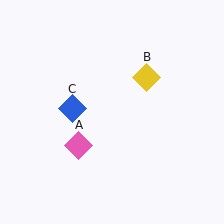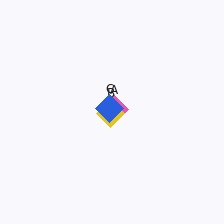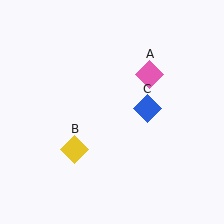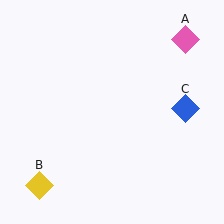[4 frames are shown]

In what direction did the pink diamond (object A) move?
The pink diamond (object A) moved up and to the right.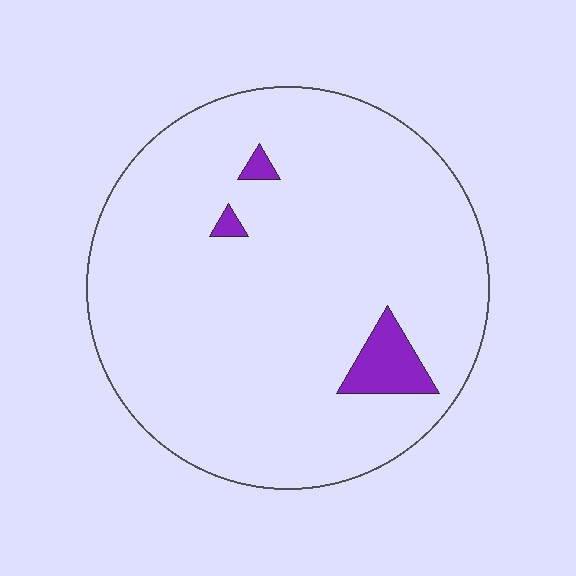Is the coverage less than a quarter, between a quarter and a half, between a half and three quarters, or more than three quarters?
Less than a quarter.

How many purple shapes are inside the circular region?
3.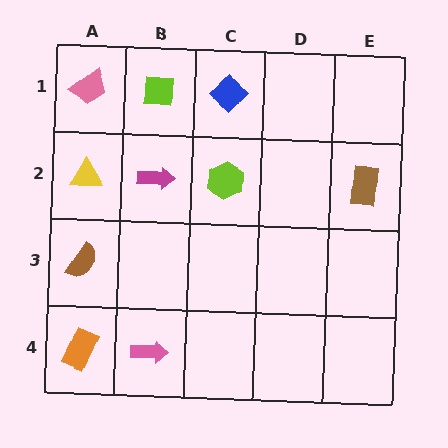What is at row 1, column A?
A pink trapezoid.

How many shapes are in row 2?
4 shapes.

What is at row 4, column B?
A pink arrow.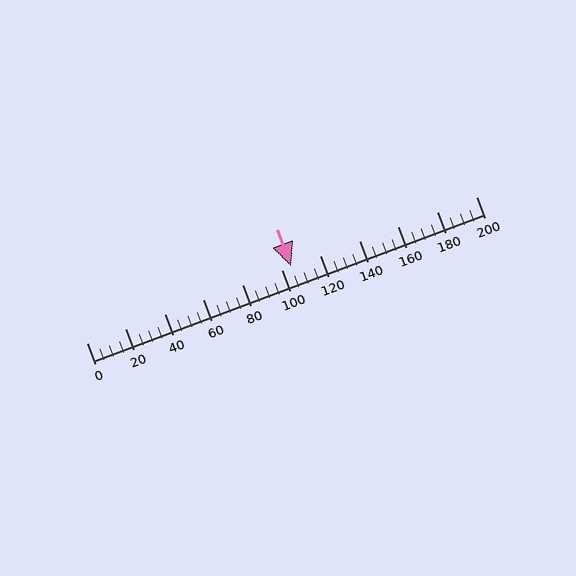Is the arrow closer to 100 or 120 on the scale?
The arrow is closer to 100.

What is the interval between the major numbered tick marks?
The major tick marks are spaced 20 units apart.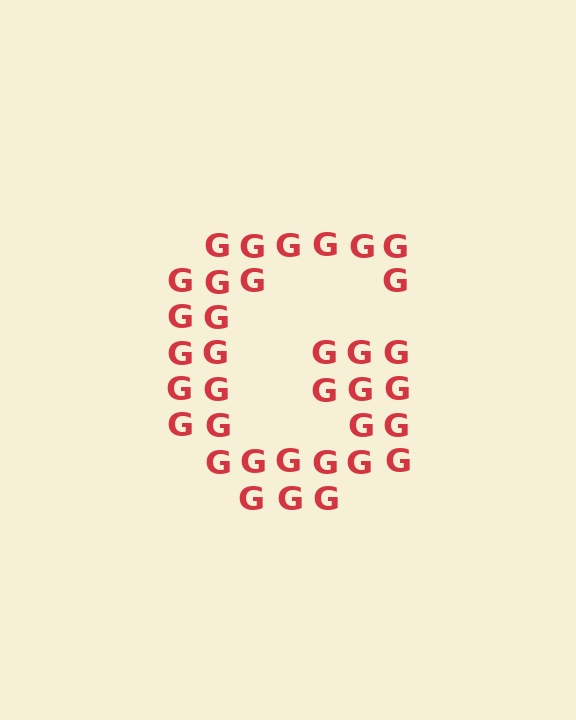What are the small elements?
The small elements are letter G's.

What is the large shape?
The large shape is the letter G.